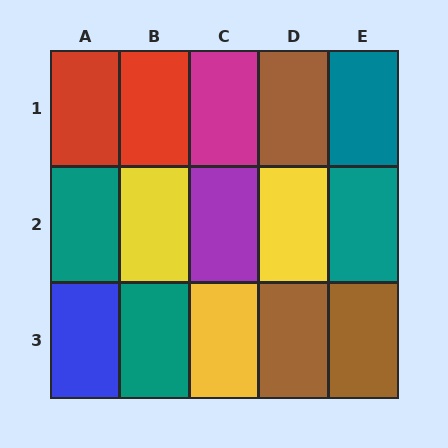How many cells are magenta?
1 cell is magenta.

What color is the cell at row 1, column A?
Red.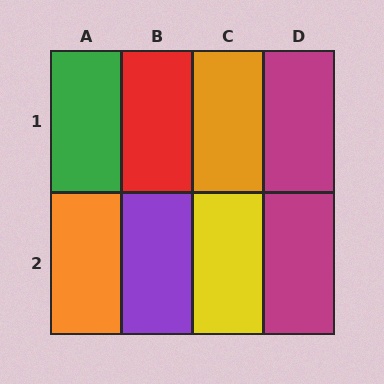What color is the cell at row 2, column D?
Magenta.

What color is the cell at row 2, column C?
Yellow.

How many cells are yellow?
1 cell is yellow.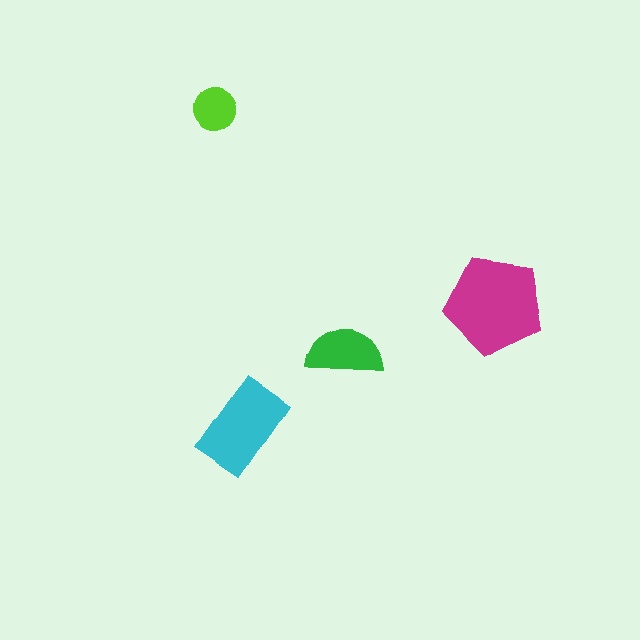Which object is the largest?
The magenta pentagon.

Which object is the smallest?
The lime circle.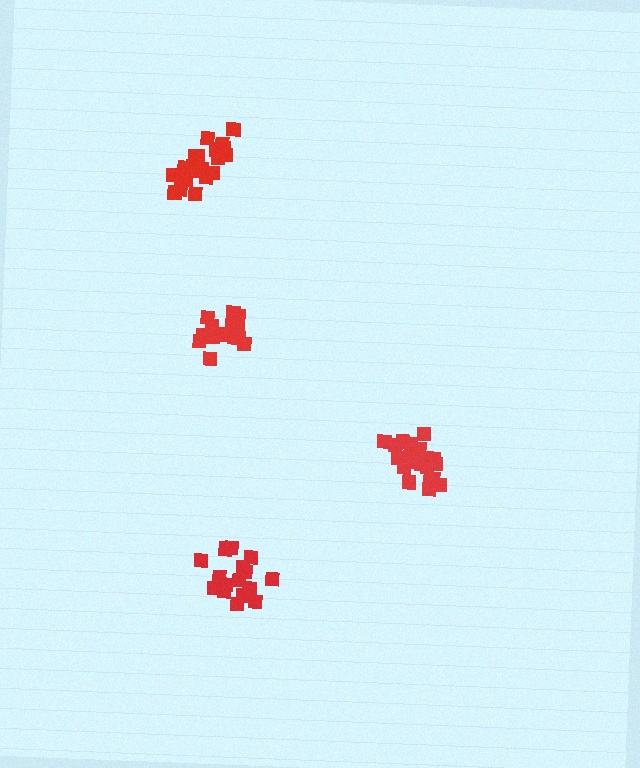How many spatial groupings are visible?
There are 4 spatial groupings.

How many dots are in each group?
Group 1: 15 dots, Group 2: 16 dots, Group 3: 20 dots, Group 4: 20 dots (71 total).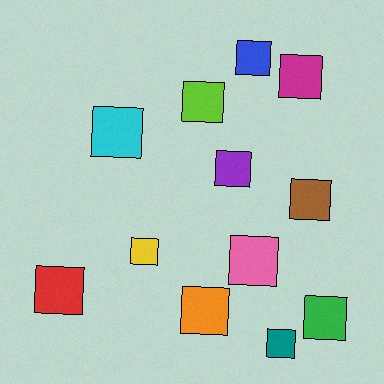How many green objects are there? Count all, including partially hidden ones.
There is 1 green object.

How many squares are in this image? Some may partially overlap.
There are 12 squares.